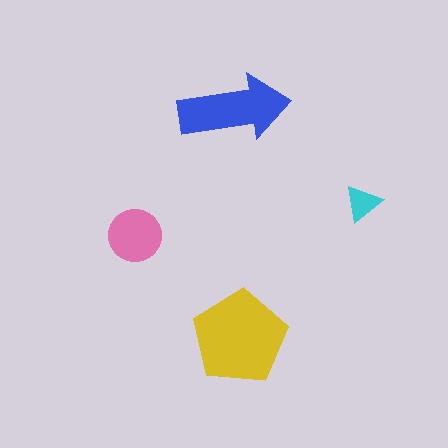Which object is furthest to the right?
The cyan triangle is rightmost.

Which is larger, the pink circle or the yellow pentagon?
The yellow pentagon.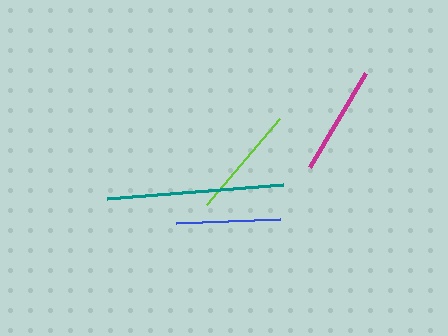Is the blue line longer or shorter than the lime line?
The lime line is longer than the blue line.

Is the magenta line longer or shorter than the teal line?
The teal line is longer than the magenta line.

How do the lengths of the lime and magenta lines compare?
The lime and magenta lines are approximately the same length.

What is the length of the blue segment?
The blue segment is approximately 104 pixels long.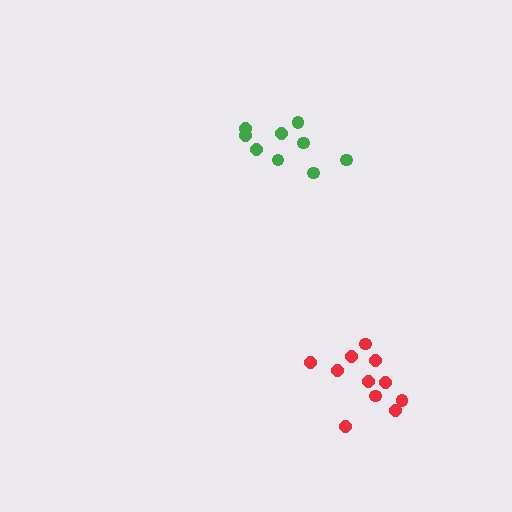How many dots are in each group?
Group 1: 11 dots, Group 2: 10 dots (21 total).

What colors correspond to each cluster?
The clusters are colored: red, green.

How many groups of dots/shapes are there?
There are 2 groups.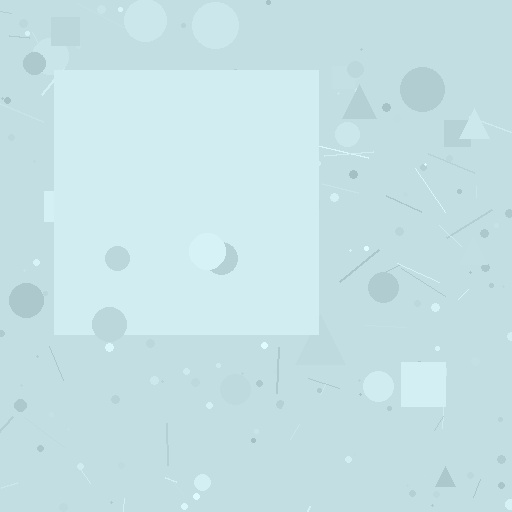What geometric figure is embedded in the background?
A square is embedded in the background.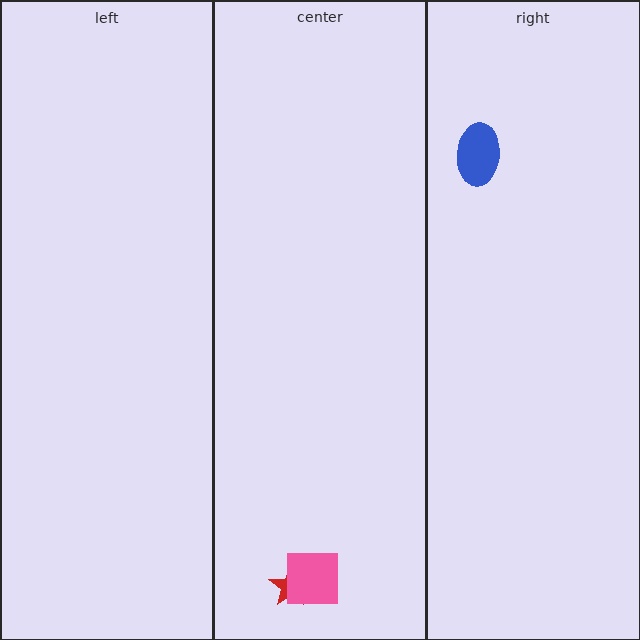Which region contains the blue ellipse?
The right region.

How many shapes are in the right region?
1.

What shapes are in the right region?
The blue ellipse.